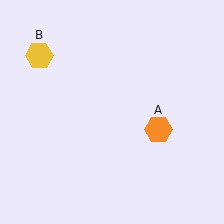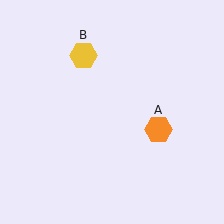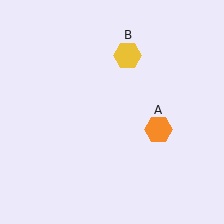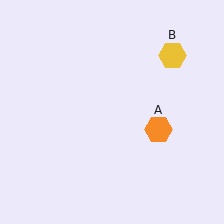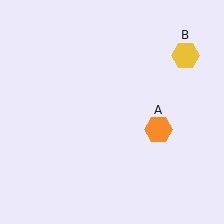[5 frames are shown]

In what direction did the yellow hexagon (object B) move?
The yellow hexagon (object B) moved right.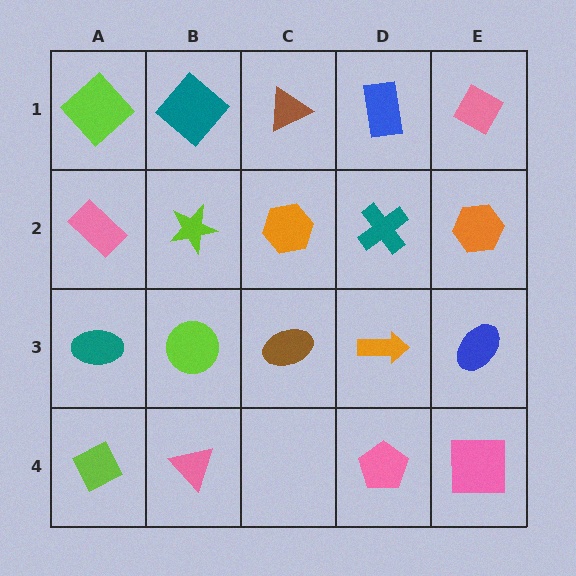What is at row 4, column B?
A pink triangle.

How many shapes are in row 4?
4 shapes.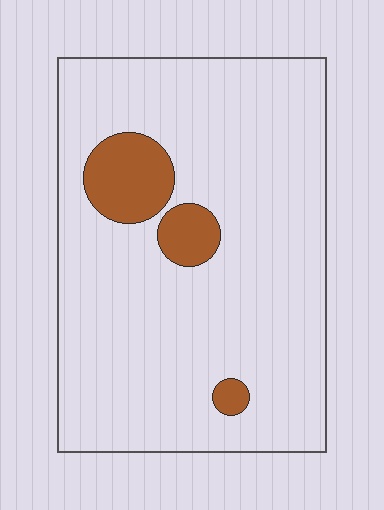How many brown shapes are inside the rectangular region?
3.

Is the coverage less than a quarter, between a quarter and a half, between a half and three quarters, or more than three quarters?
Less than a quarter.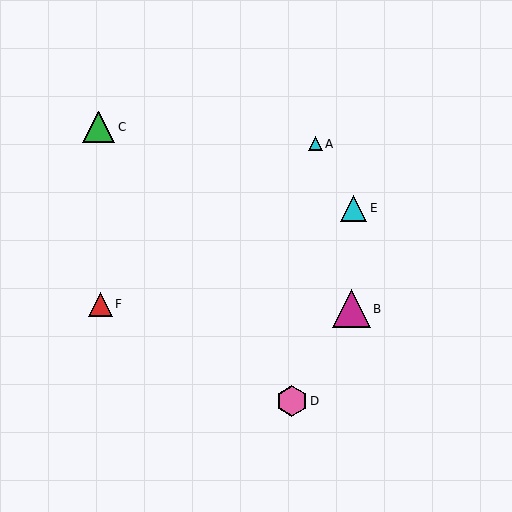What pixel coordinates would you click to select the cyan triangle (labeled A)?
Click at (315, 144) to select the cyan triangle A.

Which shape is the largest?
The magenta triangle (labeled B) is the largest.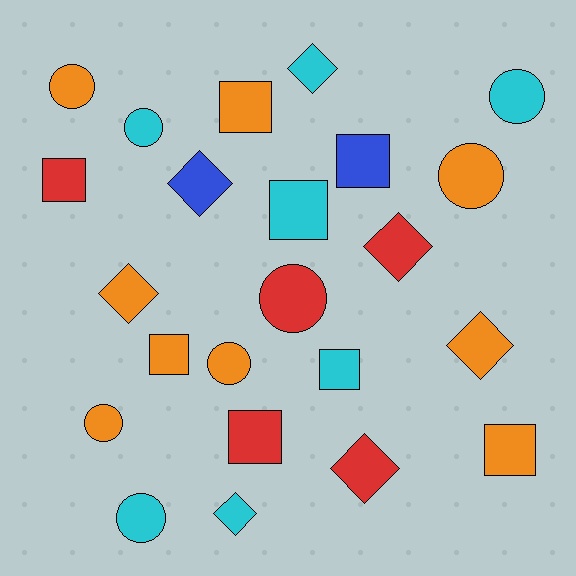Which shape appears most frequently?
Square, with 8 objects.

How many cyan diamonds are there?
There are 2 cyan diamonds.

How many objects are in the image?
There are 23 objects.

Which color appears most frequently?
Orange, with 9 objects.